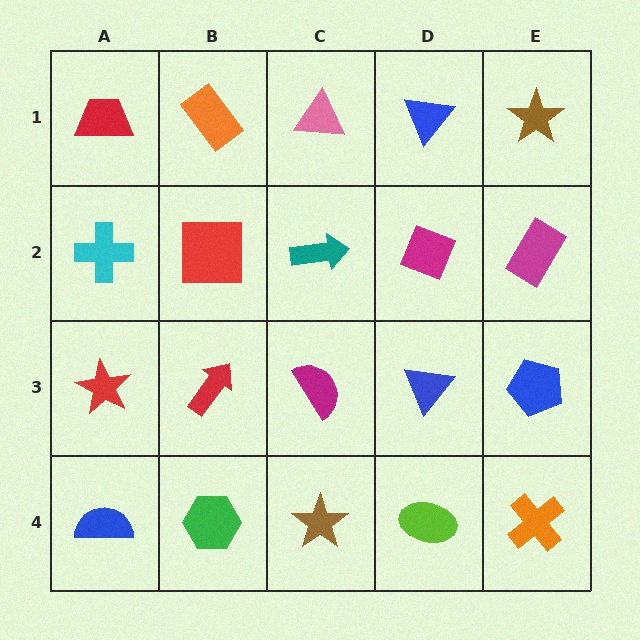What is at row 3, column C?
A magenta semicircle.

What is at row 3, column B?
A red arrow.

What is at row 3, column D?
A blue triangle.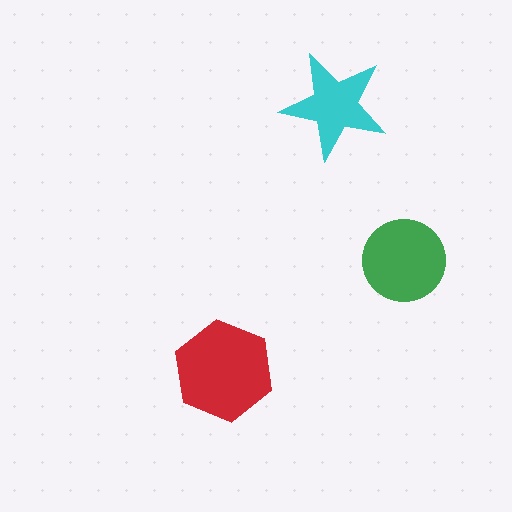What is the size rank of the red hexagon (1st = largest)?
1st.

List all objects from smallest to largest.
The cyan star, the green circle, the red hexagon.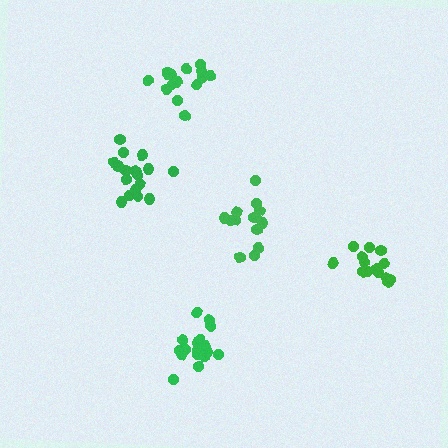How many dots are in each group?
Group 1: 14 dots, Group 2: 17 dots, Group 3: 18 dots, Group 4: 14 dots, Group 5: 17 dots (80 total).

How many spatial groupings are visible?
There are 5 spatial groupings.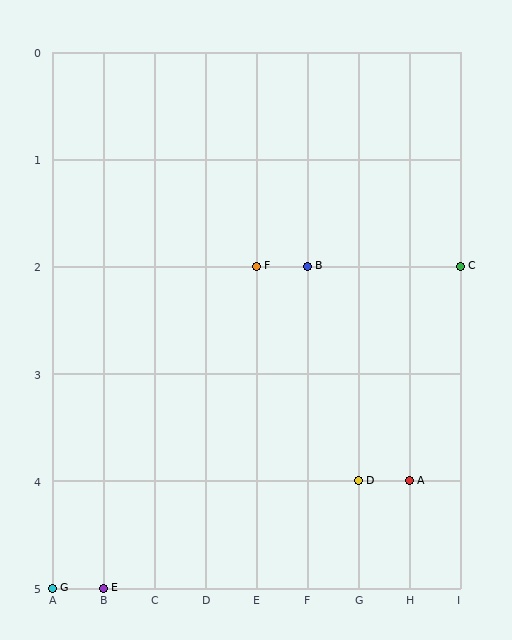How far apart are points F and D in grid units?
Points F and D are 2 columns and 2 rows apart (about 2.8 grid units diagonally).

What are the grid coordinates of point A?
Point A is at grid coordinates (H, 4).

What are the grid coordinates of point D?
Point D is at grid coordinates (G, 4).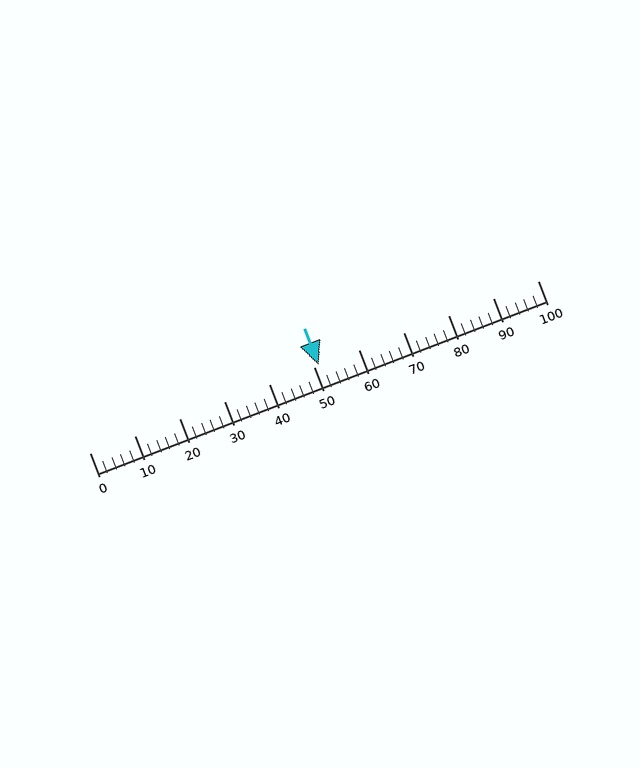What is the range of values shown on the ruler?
The ruler shows values from 0 to 100.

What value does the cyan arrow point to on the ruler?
The cyan arrow points to approximately 51.